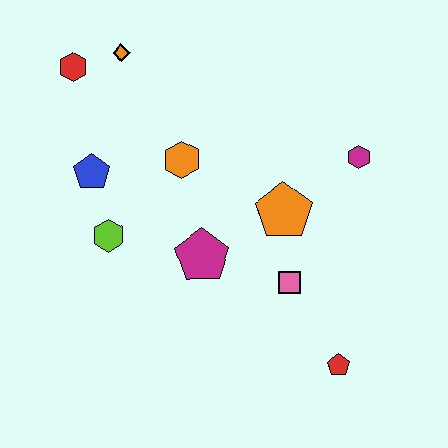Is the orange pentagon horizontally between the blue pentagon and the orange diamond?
No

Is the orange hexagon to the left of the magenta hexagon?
Yes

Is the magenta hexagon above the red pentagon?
Yes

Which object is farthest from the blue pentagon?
The red pentagon is farthest from the blue pentagon.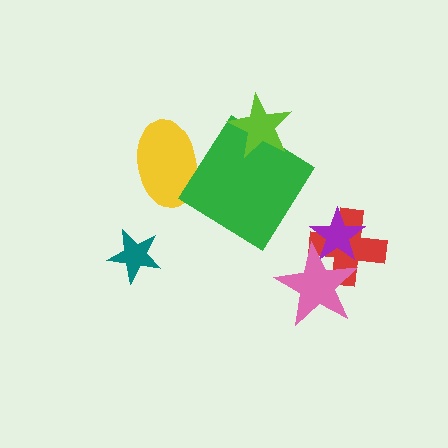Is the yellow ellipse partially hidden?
Yes, it is partially covered by another shape.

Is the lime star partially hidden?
No, no other shape covers it.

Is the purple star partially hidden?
Yes, it is partially covered by another shape.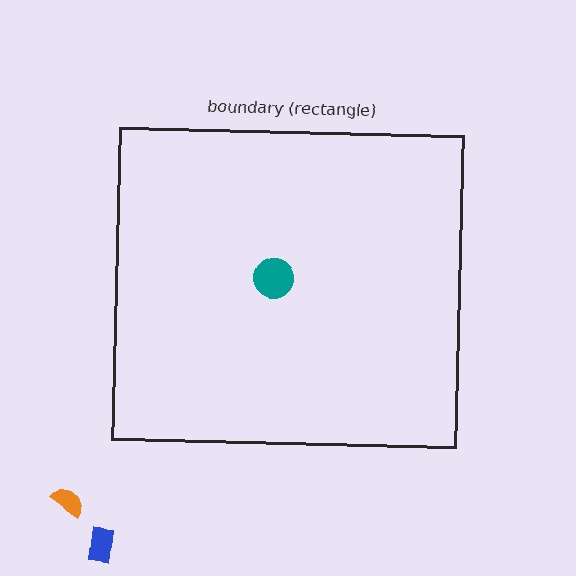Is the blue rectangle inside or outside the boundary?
Outside.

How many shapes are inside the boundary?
1 inside, 2 outside.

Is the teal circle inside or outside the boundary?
Inside.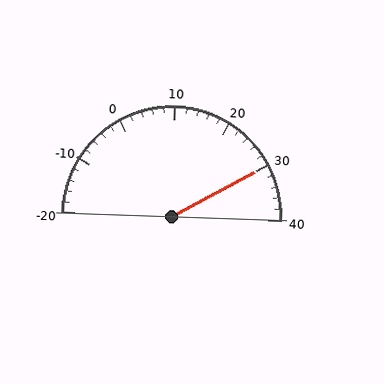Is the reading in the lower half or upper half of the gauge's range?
The reading is in the upper half of the range (-20 to 40).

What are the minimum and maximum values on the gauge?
The gauge ranges from -20 to 40.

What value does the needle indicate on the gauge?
The needle indicates approximately 30.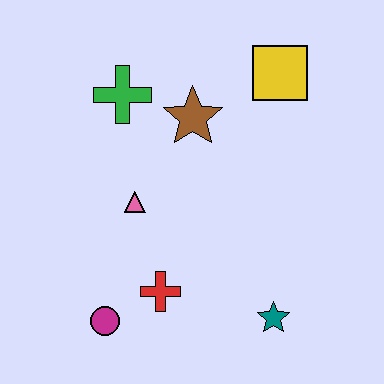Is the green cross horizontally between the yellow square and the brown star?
No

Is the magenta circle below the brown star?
Yes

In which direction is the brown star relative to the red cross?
The brown star is above the red cross.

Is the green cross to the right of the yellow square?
No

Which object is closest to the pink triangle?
The red cross is closest to the pink triangle.